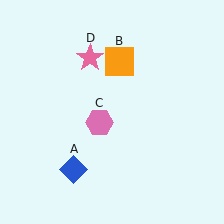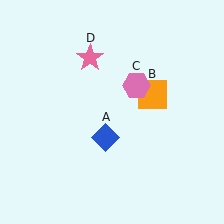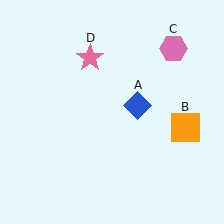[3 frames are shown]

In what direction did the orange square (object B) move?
The orange square (object B) moved down and to the right.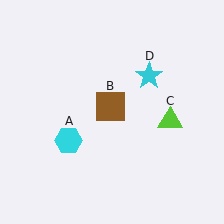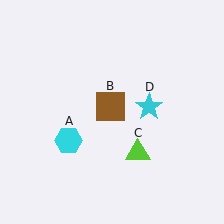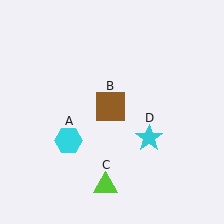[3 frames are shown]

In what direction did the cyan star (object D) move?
The cyan star (object D) moved down.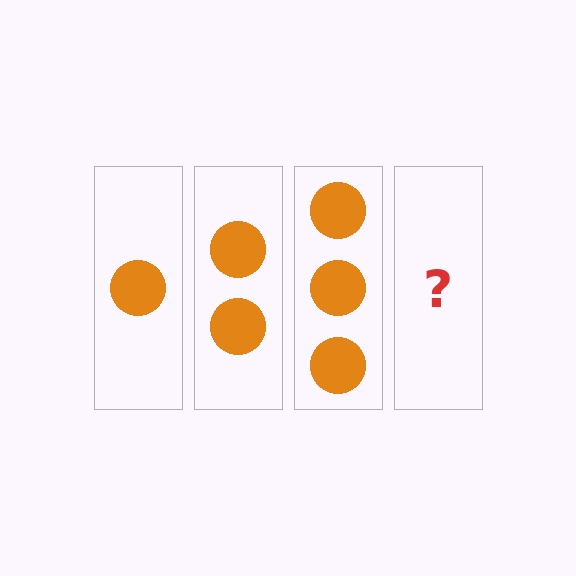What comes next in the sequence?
The next element should be 4 circles.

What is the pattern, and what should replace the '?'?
The pattern is that each step adds one more circle. The '?' should be 4 circles.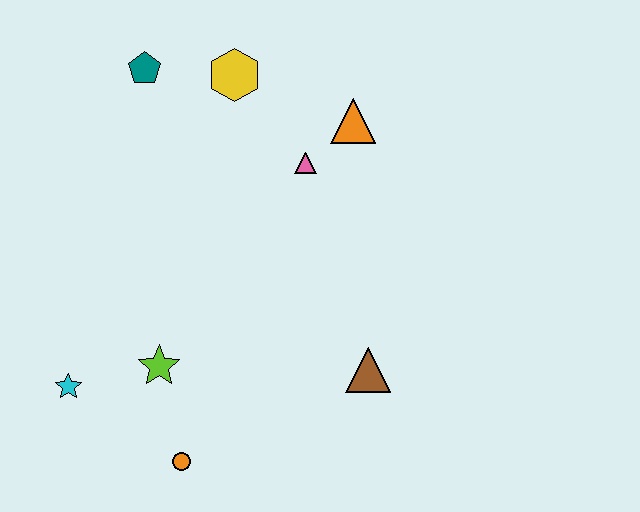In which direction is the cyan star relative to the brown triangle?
The cyan star is to the left of the brown triangle.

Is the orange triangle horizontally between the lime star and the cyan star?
No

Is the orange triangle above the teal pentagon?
No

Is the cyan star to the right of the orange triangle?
No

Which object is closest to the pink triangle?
The orange triangle is closest to the pink triangle.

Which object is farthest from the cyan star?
The orange triangle is farthest from the cyan star.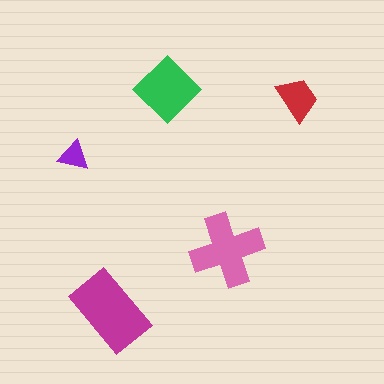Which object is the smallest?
The purple triangle.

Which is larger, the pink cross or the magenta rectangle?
The magenta rectangle.